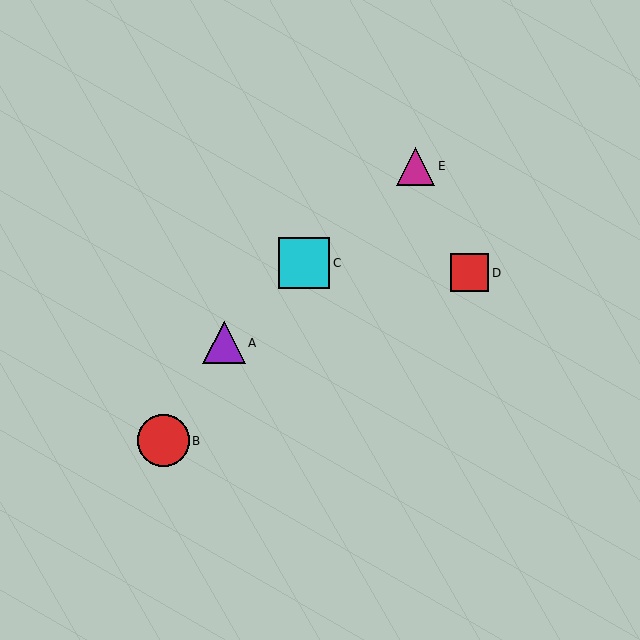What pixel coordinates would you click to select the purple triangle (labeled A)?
Click at (224, 343) to select the purple triangle A.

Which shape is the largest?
The red circle (labeled B) is the largest.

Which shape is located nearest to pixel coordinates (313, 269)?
The cyan square (labeled C) at (304, 263) is nearest to that location.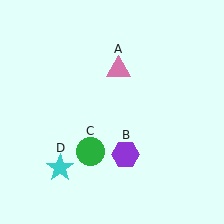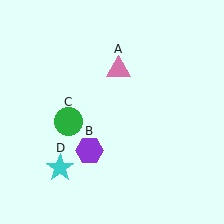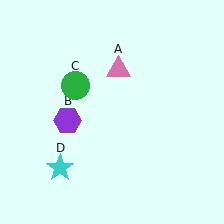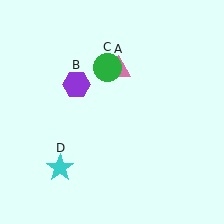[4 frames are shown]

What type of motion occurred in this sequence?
The purple hexagon (object B), green circle (object C) rotated clockwise around the center of the scene.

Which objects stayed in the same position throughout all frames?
Pink triangle (object A) and cyan star (object D) remained stationary.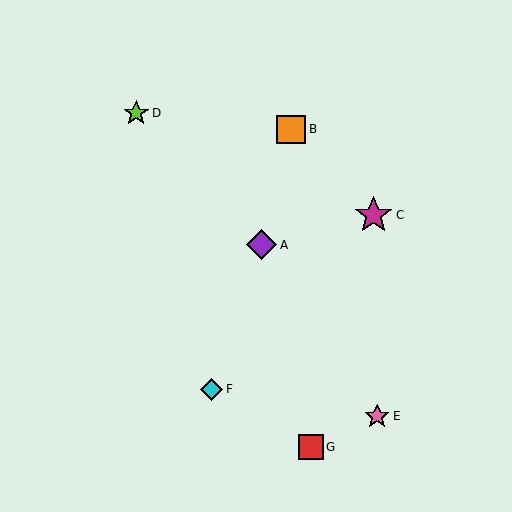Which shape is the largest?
The magenta star (labeled C) is the largest.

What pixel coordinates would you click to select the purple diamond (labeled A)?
Click at (262, 245) to select the purple diamond A.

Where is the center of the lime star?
The center of the lime star is at (136, 113).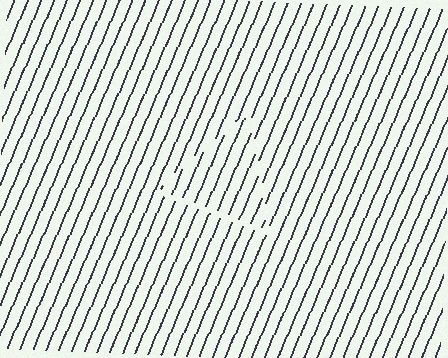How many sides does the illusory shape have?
3 sides — the line-ends trace a triangle.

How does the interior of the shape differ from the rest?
The interior of the shape contains the same grating, shifted by half a period — the contour is defined by the phase discontinuity where line-ends from the inner and outer gratings abut.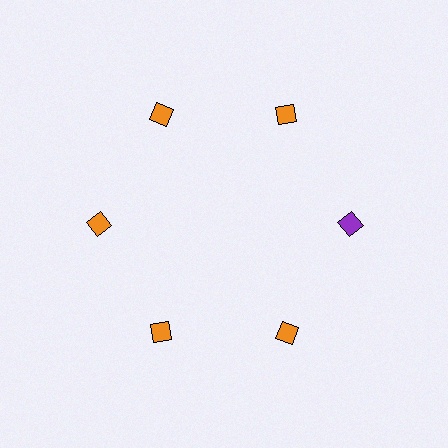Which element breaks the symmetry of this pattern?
The purple diamond at roughly the 3 o'clock position breaks the symmetry. All other shapes are orange diamonds.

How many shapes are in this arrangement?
There are 6 shapes arranged in a ring pattern.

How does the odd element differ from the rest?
It has a different color: purple instead of orange.